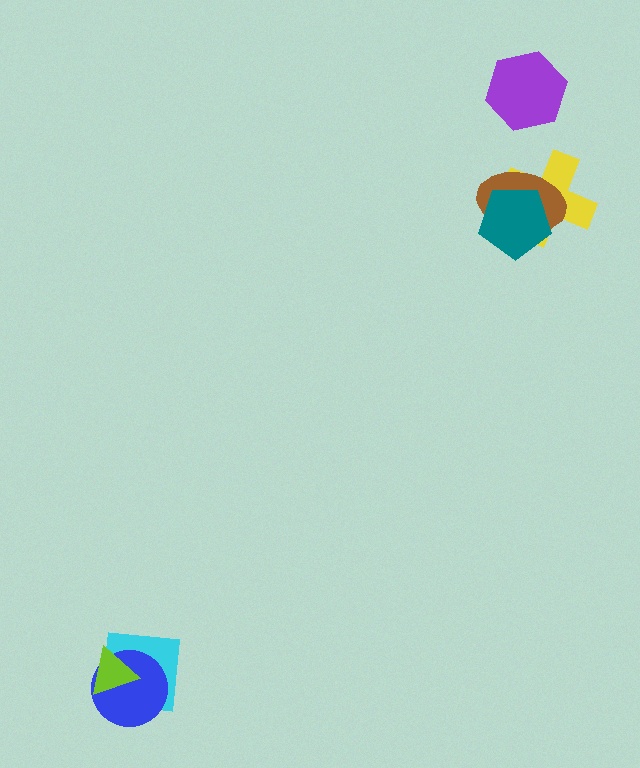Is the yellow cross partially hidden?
Yes, it is partially covered by another shape.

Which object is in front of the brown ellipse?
The teal pentagon is in front of the brown ellipse.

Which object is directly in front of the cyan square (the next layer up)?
The blue circle is directly in front of the cyan square.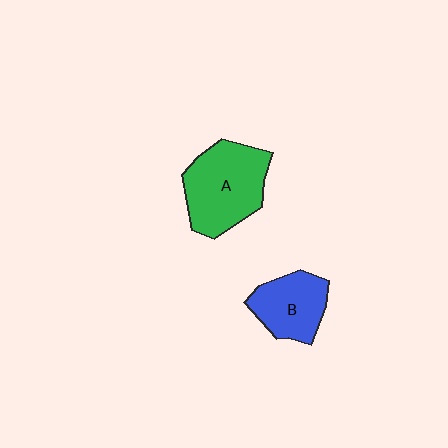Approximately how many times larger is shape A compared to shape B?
Approximately 1.5 times.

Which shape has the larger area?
Shape A (green).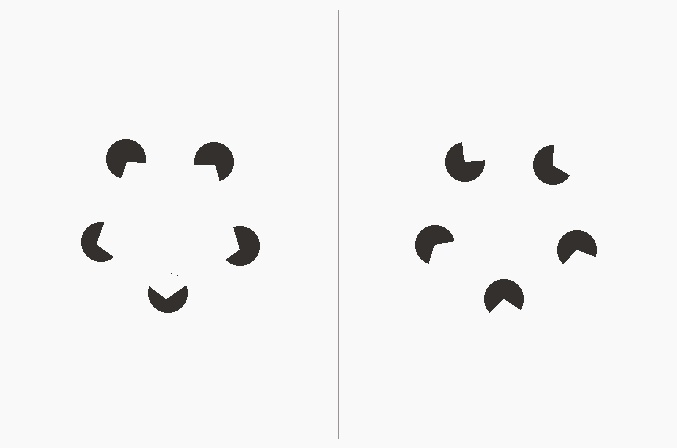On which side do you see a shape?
An illusory pentagon appears on the left side. On the right side the wedge cuts are rotated, so no coherent shape forms.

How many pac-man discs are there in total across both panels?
10 — 5 on each side.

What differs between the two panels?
The pac-man discs are positioned identically on both sides; only the wedge orientations differ. On the left they align to a pentagon; on the right they are misaligned.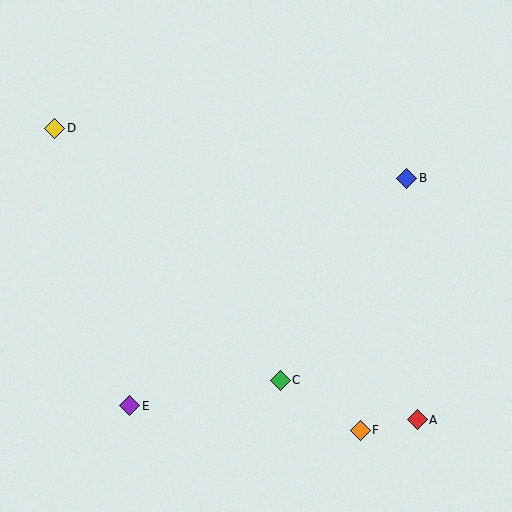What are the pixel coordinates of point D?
Point D is at (55, 128).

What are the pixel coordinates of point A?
Point A is at (417, 420).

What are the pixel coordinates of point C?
Point C is at (280, 380).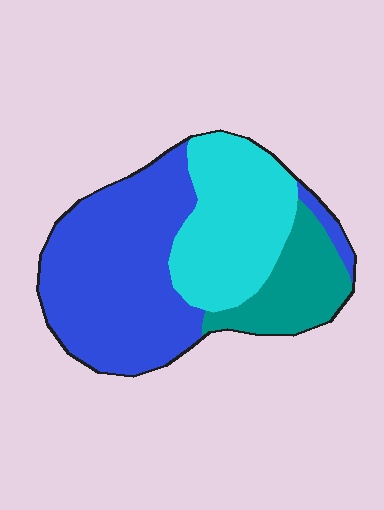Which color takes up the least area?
Teal, at roughly 15%.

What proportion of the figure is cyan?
Cyan takes up about one third (1/3) of the figure.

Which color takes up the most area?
Blue, at roughly 50%.